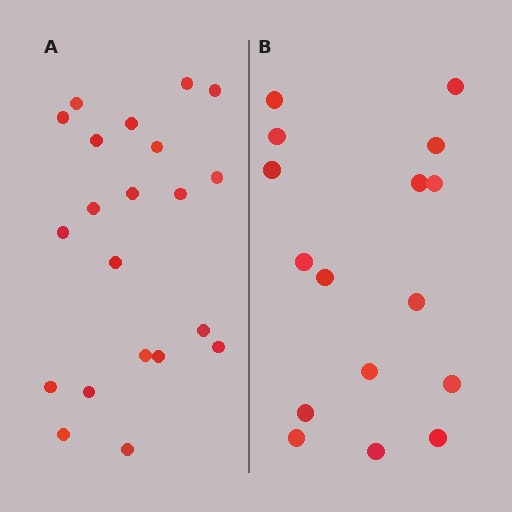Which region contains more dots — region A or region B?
Region A (the left region) has more dots.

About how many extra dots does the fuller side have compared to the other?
Region A has about 5 more dots than region B.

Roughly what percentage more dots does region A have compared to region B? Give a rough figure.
About 30% more.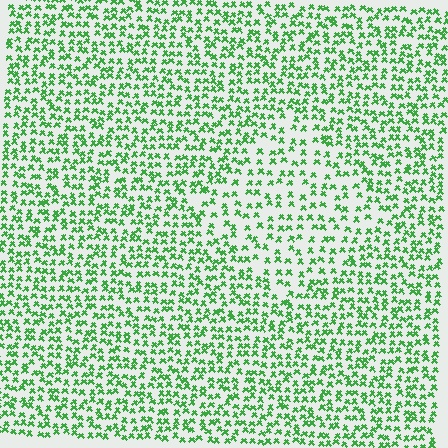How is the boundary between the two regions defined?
The boundary is defined by a change in element density (approximately 1.7x ratio). All elements are the same color, size, and shape.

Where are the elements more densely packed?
The elements are more densely packed outside the diamond boundary.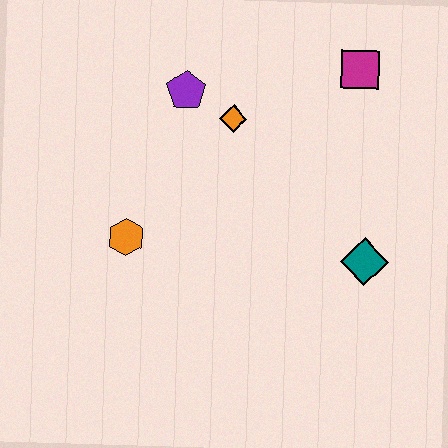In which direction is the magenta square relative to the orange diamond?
The magenta square is to the right of the orange diamond.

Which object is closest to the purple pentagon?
The orange diamond is closest to the purple pentagon.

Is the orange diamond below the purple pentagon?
Yes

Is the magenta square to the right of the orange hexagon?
Yes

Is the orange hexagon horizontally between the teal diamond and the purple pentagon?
No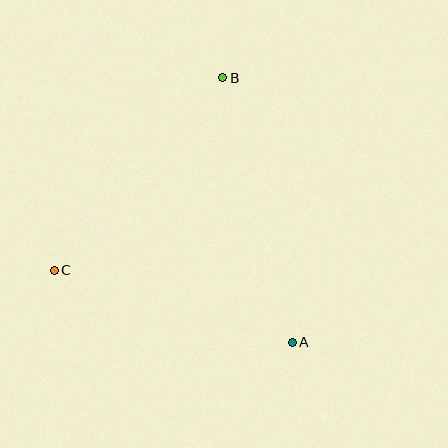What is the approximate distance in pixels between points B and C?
The distance between B and C is approximately 256 pixels.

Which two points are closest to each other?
Points A and C are closest to each other.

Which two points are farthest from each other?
Points A and B are farthest from each other.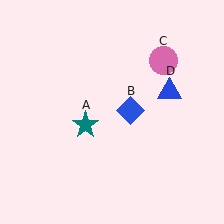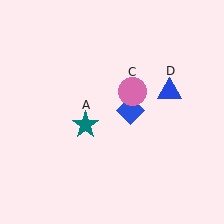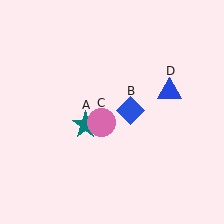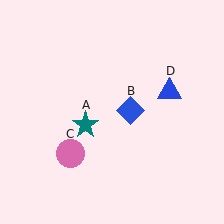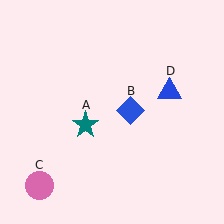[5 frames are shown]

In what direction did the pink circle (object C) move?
The pink circle (object C) moved down and to the left.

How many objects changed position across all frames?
1 object changed position: pink circle (object C).